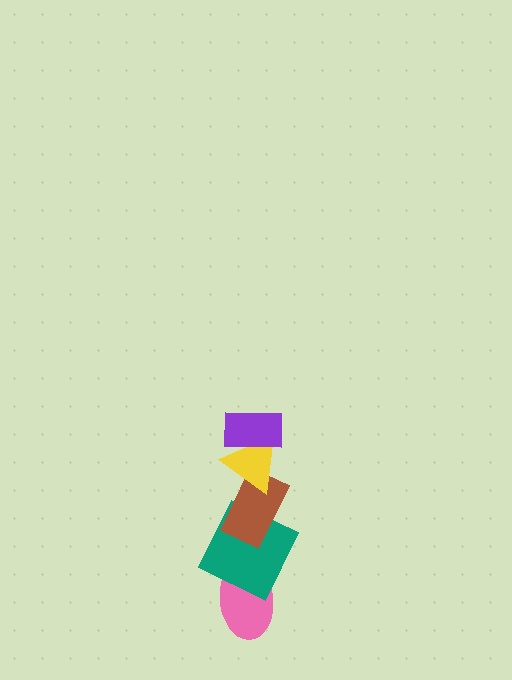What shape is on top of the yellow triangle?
The purple rectangle is on top of the yellow triangle.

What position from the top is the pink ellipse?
The pink ellipse is 5th from the top.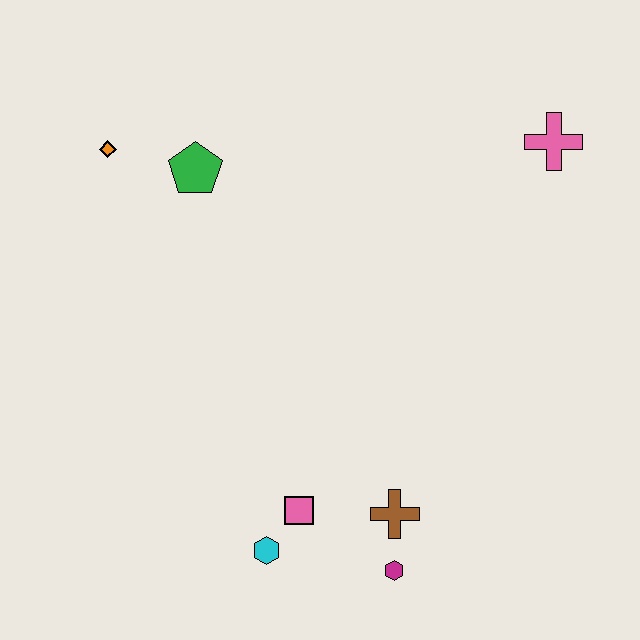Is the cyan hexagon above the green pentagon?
No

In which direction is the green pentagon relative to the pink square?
The green pentagon is above the pink square.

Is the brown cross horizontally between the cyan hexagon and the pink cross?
Yes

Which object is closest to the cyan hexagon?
The pink square is closest to the cyan hexagon.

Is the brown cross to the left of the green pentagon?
No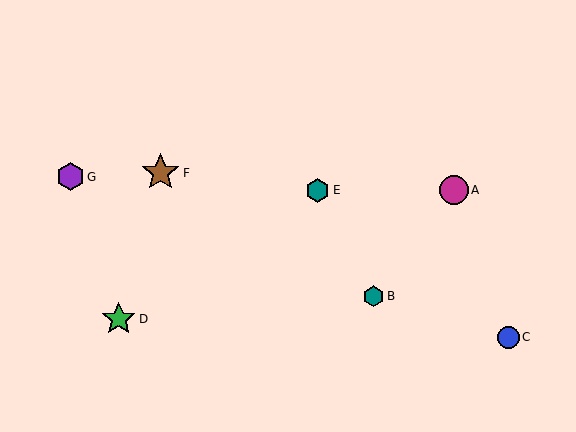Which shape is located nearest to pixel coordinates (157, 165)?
The brown star (labeled F) at (161, 173) is nearest to that location.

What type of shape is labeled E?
Shape E is a teal hexagon.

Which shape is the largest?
The brown star (labeled F) is the largest.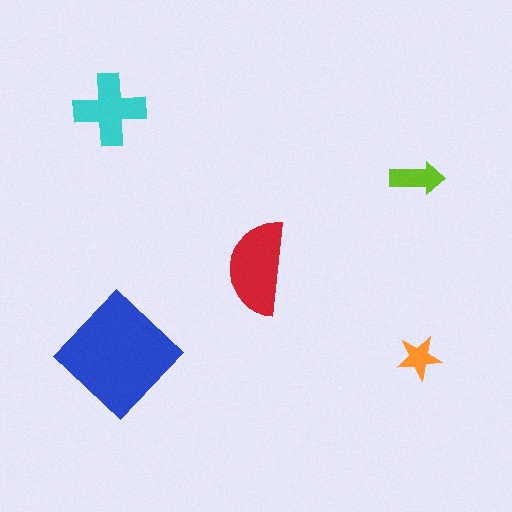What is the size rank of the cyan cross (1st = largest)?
3rd.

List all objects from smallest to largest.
The orange star, the lime arrow, the cyan cross, the red semicircle, the blue diamond.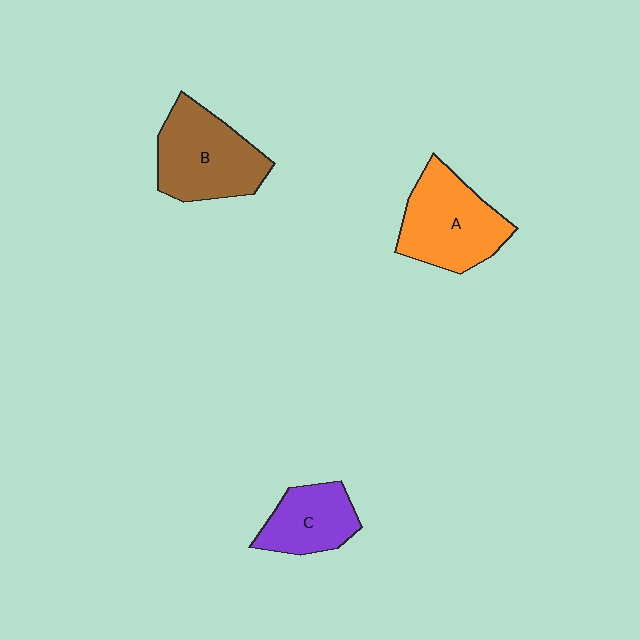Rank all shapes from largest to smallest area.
From largest to smallest: B (brown), A (orange), C (purple).